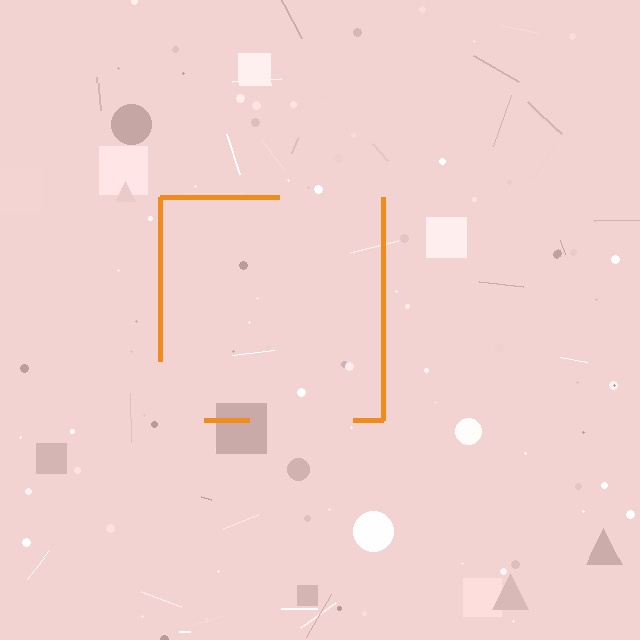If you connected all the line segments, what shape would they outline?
They would outline a square.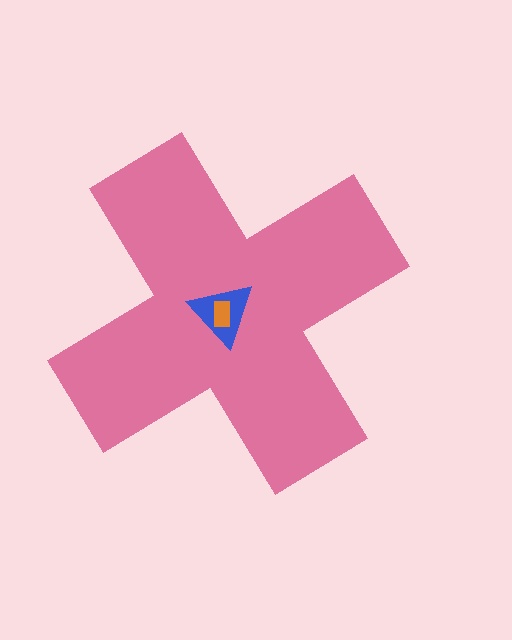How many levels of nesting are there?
3.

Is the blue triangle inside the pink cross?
Yes.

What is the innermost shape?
The orange rectangle.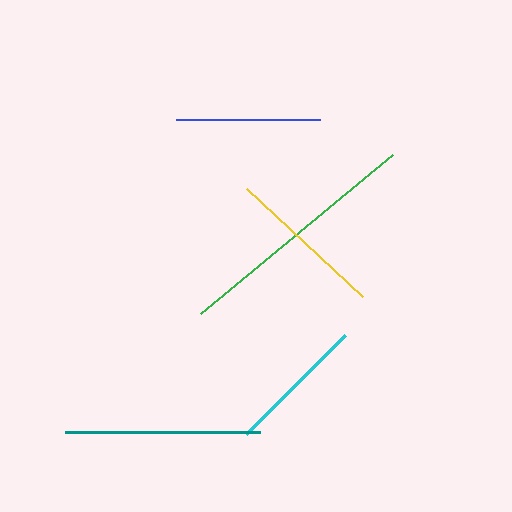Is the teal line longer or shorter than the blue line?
The teal line is longer than the blue line.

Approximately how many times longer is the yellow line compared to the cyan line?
The yellow line is approximately 1.1 times the length of the cyan line.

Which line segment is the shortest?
The cyan line is the shortest at approximately 139 pixels.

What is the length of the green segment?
The green segment is approximately 249 pixels long.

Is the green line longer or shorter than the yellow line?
The green line is longer than the yellow line.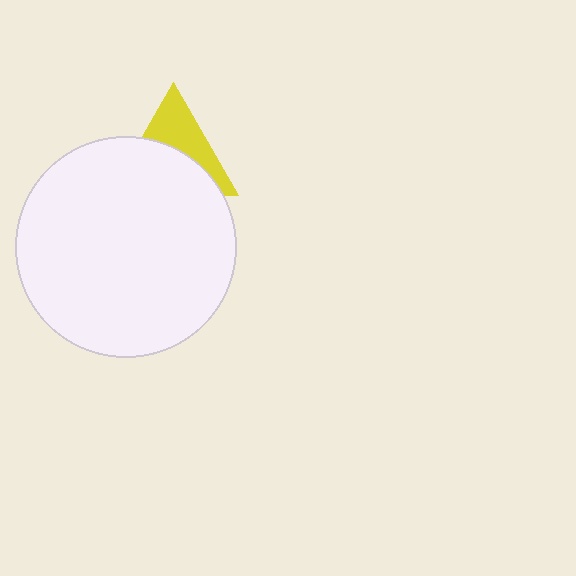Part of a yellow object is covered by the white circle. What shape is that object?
It is a triangle.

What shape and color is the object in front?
The object in front is a white circle.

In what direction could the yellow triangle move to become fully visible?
The yellow triangle could move up. That would shift it out from behind the white circle entirely.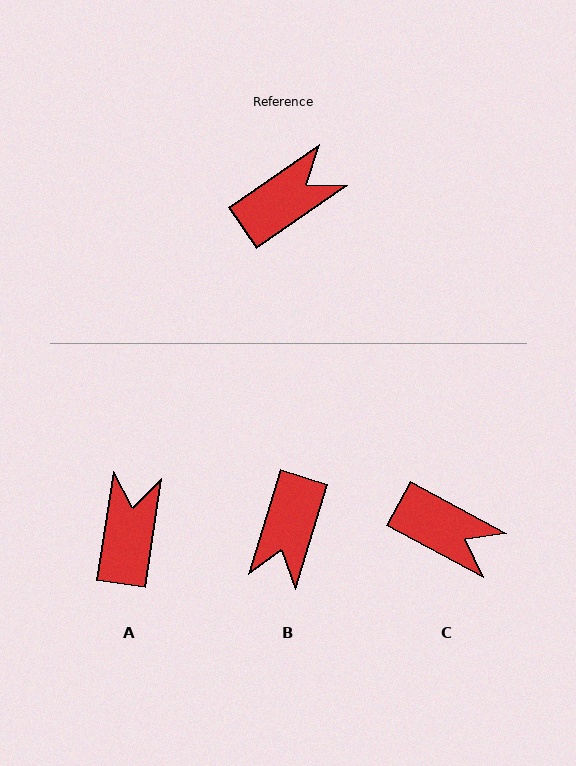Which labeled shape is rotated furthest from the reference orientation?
B, about 141 degrees away.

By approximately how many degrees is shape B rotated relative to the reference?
Approximately 141 degrees clockwise.